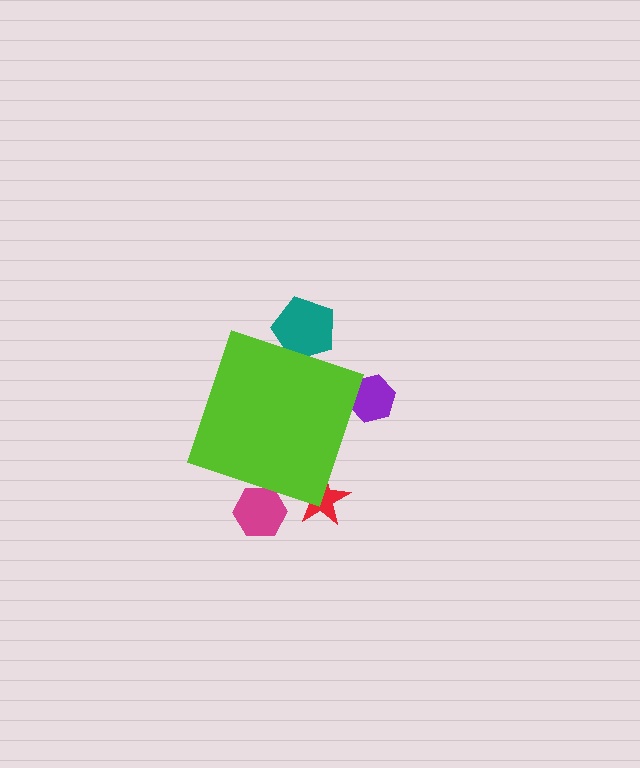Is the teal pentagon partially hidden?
Yes, the teal pentagon is partially hidden behind the lime diamond.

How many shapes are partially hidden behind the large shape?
4 shapes are partially hidden.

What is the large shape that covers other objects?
A lime diamond.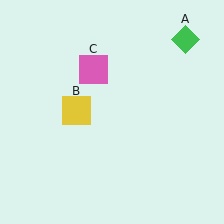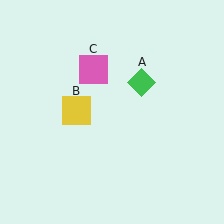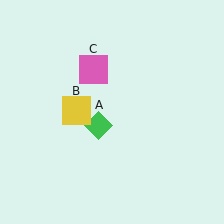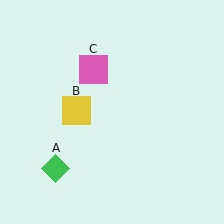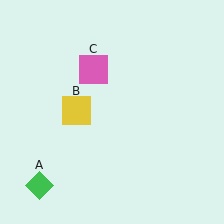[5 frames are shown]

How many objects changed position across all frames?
1 object changed position: green diamond (object A).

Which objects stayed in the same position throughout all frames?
Yellow square (object B) and pink square (object C) remained stationary.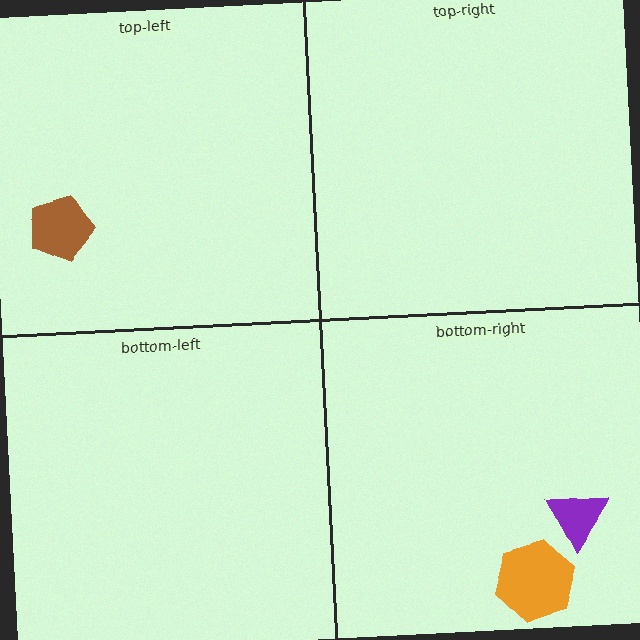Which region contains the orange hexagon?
The bottom-right region.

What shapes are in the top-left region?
The brown pentagon.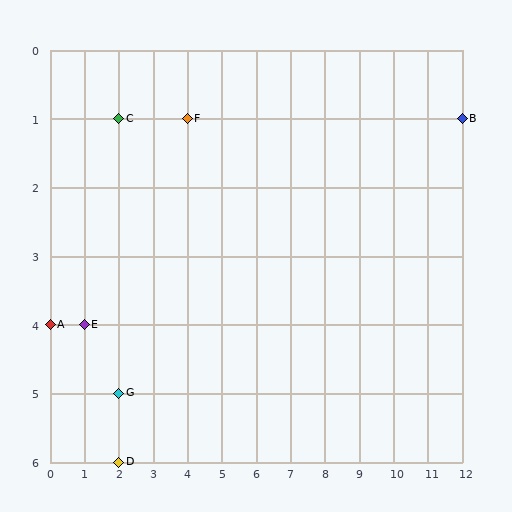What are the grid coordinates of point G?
Point G is at grid coordinates (2, 5).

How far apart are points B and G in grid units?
Points B and G are 10 columns and 4 rows apart (about 10.8 grid units diagonally).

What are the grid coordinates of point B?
Point B is at grid coordinates (12, 1).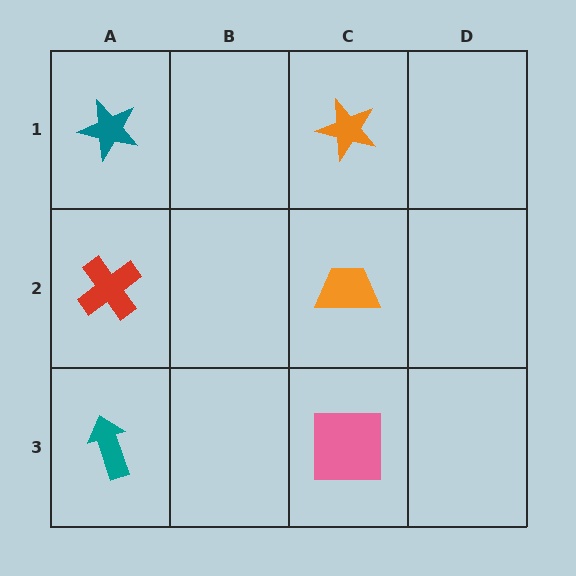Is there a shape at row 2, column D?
No, that cell is empty.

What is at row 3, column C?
A pink square.